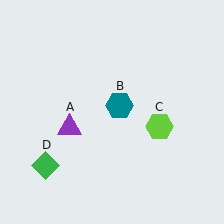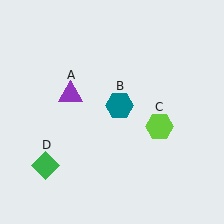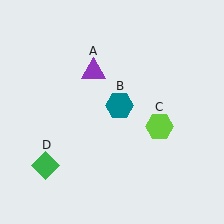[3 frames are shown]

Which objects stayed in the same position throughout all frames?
Teal hexagon (object B) and lime hexagon (object C) and green diamond (object D) remained stationary.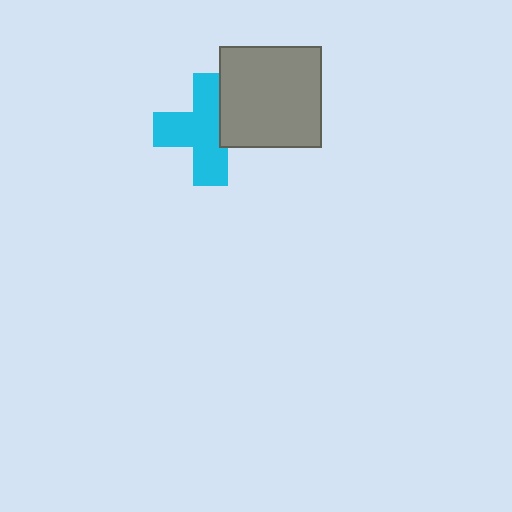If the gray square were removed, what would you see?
You would see the complete cyan cross.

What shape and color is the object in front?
The object in front is a gray square.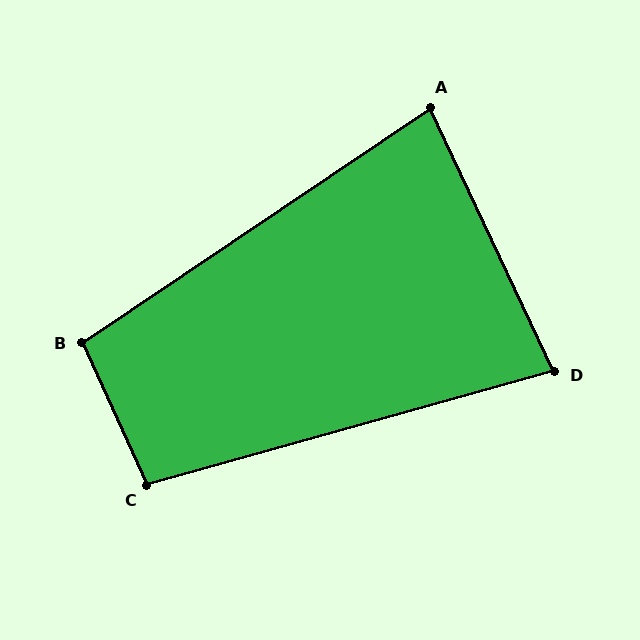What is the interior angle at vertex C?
Approximately 99 degrees (obtuse).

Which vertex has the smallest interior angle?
D, at approximately 81 degrees.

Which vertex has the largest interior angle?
B, at approximately 99 degrees.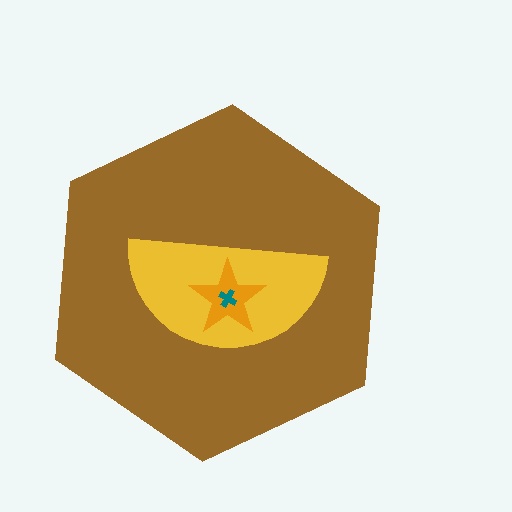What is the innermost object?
The teal cross.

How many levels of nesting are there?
4.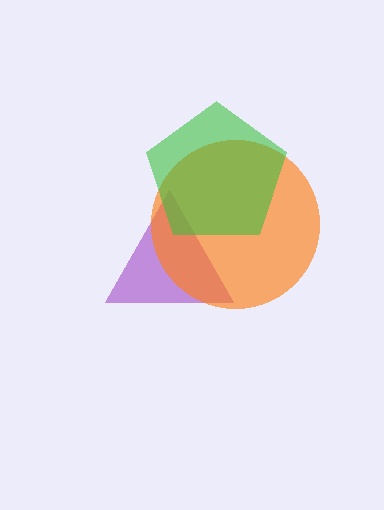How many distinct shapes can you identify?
There are 3 distinct shapes: a purple triangle, an orange circle, a green pentagon.